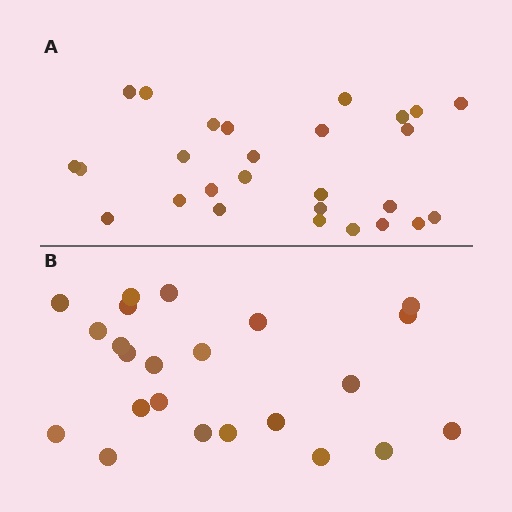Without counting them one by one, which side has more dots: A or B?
Region A (the top region) has more dots.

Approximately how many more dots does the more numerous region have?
Region A has about 4 more dots than region B.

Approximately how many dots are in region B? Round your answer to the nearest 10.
About 20 dots. (The exact count is 23, which rounds to 20.)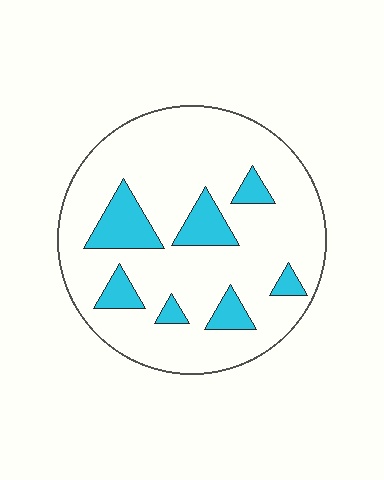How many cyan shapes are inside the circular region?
7.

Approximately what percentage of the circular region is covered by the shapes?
Approximately 15%.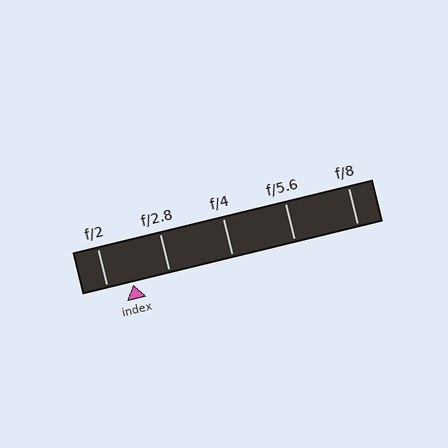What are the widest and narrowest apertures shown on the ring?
The widest aperture shown is f/2 and the narrowest is f/8.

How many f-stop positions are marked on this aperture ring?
There are 5 f-stop positions marked.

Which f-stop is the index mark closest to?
The index mark is closest to f/2.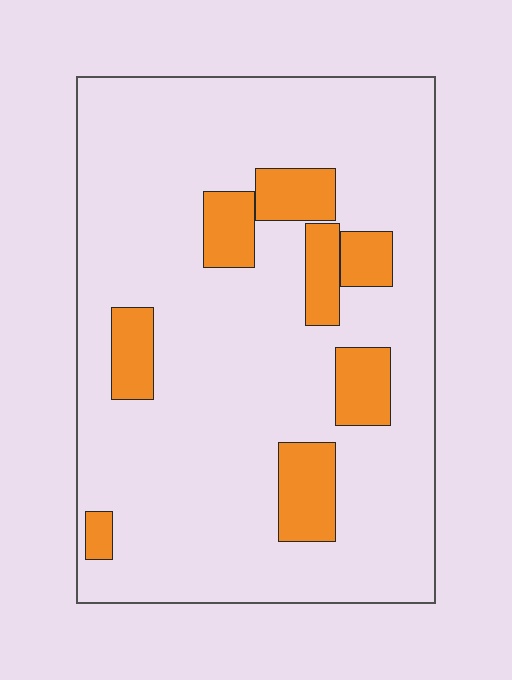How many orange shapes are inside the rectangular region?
8.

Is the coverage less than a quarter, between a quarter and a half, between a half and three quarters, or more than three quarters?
Less than a quarter.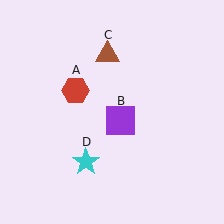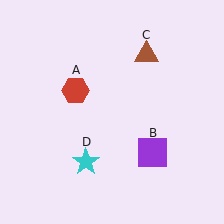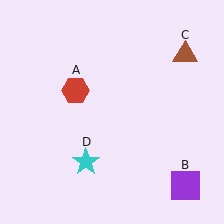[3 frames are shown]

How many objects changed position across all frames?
2 objects changed position: purple square (object B), brown triangle (object C).